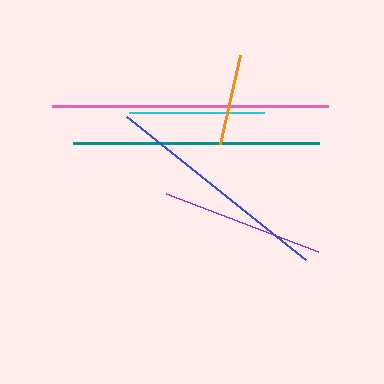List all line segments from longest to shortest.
From longest to shortest: pink, teal, blue, purple, cyan, orange.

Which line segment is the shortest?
The orange line is the shortest at approximately 92 pixels.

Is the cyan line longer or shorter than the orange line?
The cyan line is longer than the orange line.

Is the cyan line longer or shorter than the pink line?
The pink line is longer than the cyan line.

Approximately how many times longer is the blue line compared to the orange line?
The blue line is approximately 2.5 times the length of the orange line.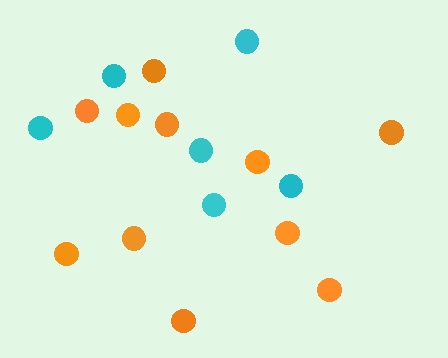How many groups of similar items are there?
There are 2 groups: one group of orange circles (11) and one group of cyan circles (6).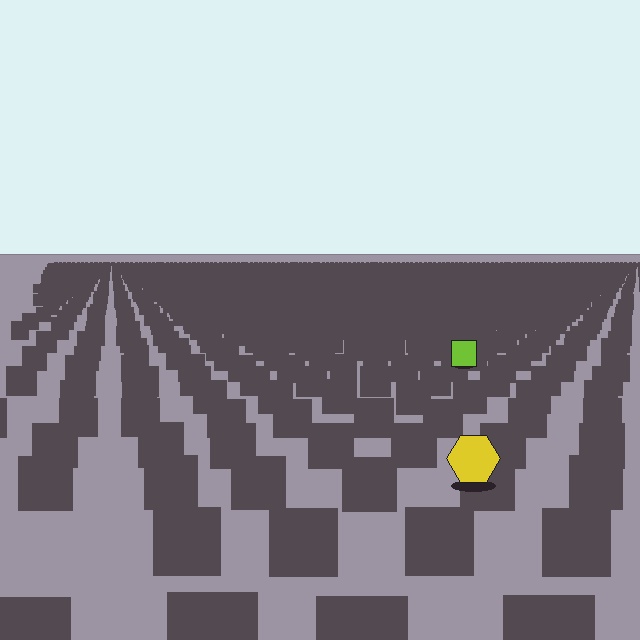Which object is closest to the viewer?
The yellow hexagon is closest. The texture marks near it are larger and more spread out.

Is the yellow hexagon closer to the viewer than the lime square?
Yes. The yellow hexagon is closer — you can tell from the texture gradient: the ground texture is coarser near it.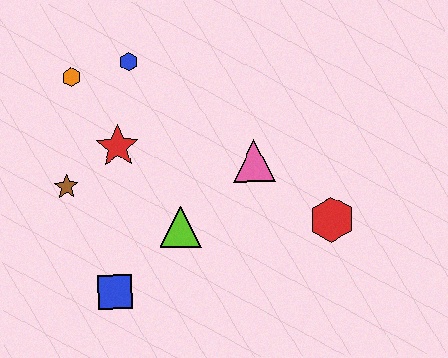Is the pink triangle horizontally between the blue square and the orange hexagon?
No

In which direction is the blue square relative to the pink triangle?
The blue square is to the left of the pink triangle.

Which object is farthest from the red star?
The red hexagon is farthest from the red star.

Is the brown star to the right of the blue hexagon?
No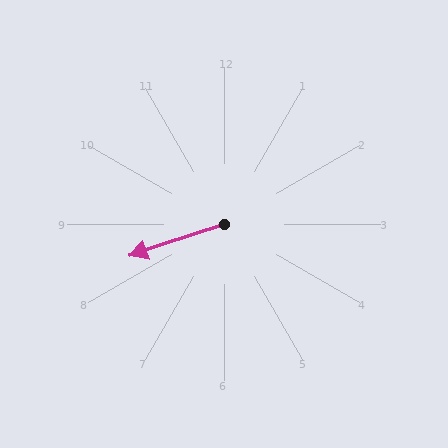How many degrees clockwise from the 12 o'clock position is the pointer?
Approximately 252 degrees.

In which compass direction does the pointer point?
West.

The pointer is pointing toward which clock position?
Roughly 8 o'clock.